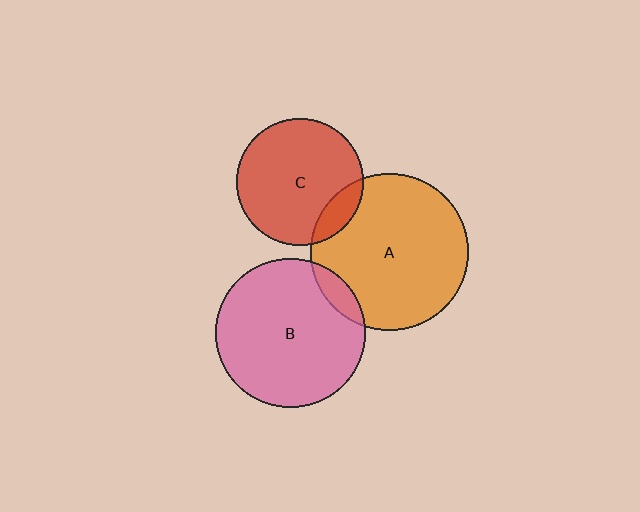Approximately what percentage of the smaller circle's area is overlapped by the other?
Approximately 10%.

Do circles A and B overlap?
Yes.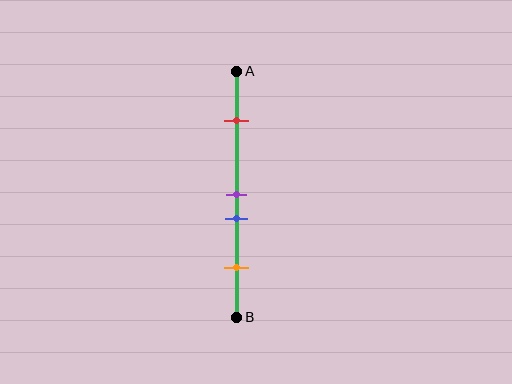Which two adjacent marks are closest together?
The purple and blue marks are the closest adjacent pair.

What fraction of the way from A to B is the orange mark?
The orange mark is approximately 80% (0.8) of the way from A to B.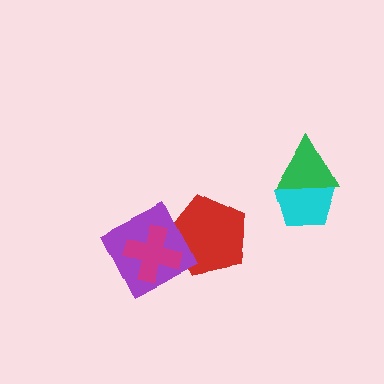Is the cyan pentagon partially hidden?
Yes, it is partially covered by another shape.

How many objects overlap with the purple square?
2 objects overlap with the purple square.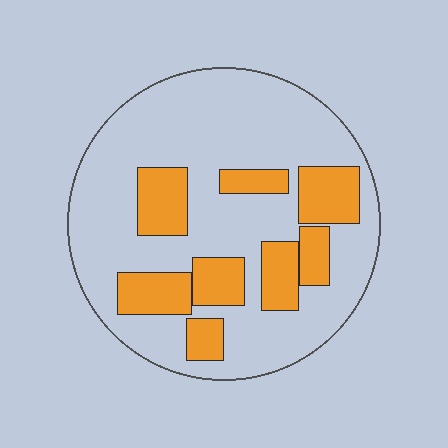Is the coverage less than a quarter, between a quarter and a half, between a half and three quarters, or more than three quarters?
Between a quarter and a half.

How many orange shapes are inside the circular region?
8.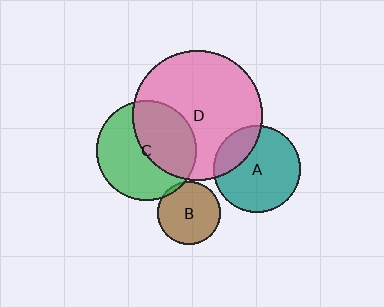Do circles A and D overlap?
Yes.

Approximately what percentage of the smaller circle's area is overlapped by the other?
Approximately 25%.